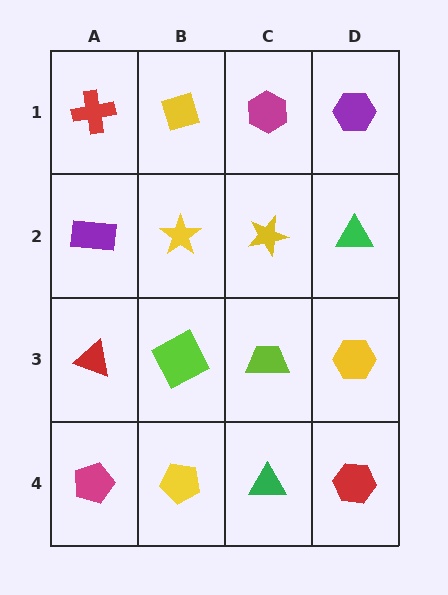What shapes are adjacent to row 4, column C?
A lime trapezoid (row 3, column C), a yellow pentagon (row 4, column B), a red hexagon (row 4, column D).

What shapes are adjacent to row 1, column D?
A green triangle (row 2, column D), a magenta hexagon (row 1, column C).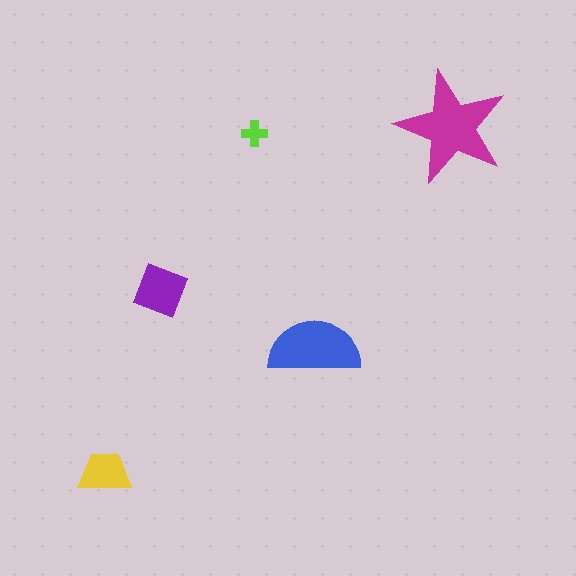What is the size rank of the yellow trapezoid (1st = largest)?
4th.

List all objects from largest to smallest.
The magenta star, the blue semicircle, the purple diamond, the yellow trapezoid, the lime cross.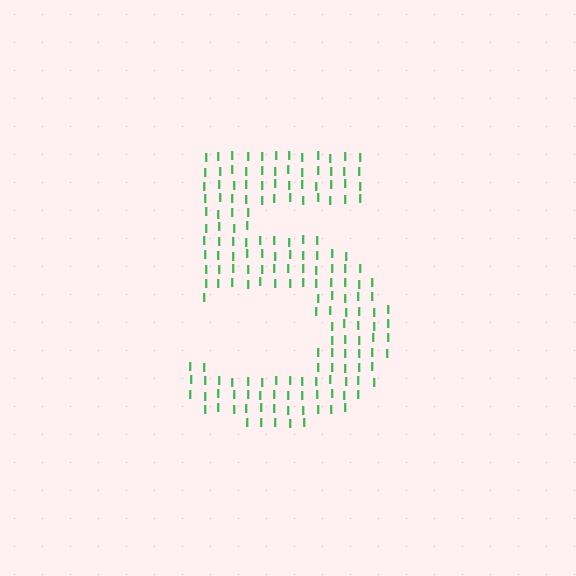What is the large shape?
The large shape is the digit 5.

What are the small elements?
The small elements are letter I's.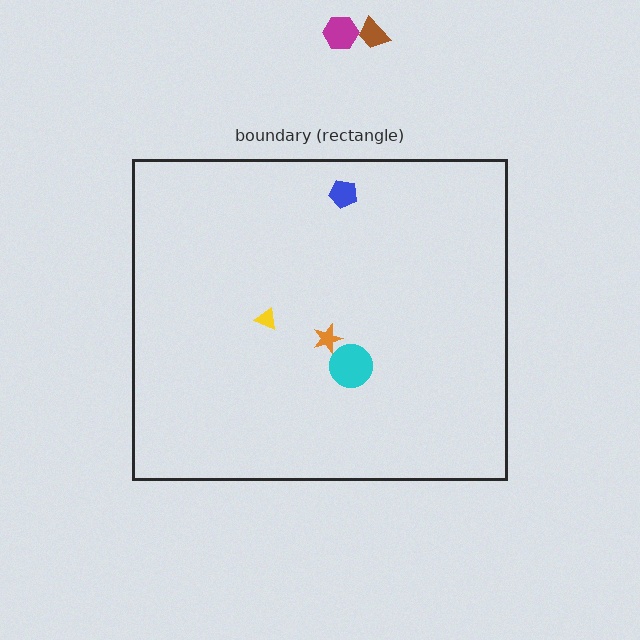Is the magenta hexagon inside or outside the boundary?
Outside.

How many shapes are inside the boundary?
4 inside, 2 outside.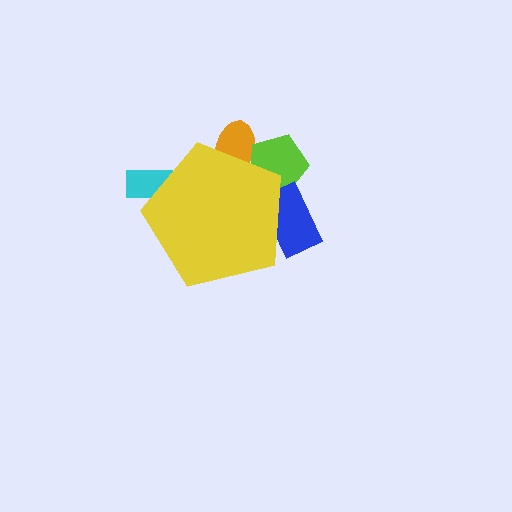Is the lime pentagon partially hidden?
Yes, the lime pentagon is partially hidden behind the yellow pentagon.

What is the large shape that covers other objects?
A yellow pentagon.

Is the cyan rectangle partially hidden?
Yes, the cyan rectangle is partially hidden behind the yellow pentagon.